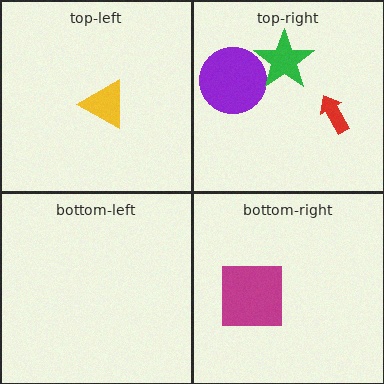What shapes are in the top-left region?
The yellow triangle.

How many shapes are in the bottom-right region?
1.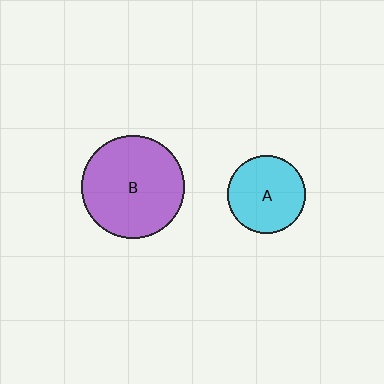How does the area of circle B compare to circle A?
Approximately 1.7 times.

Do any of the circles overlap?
No, none of the circles overlap.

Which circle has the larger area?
Circle B (purple).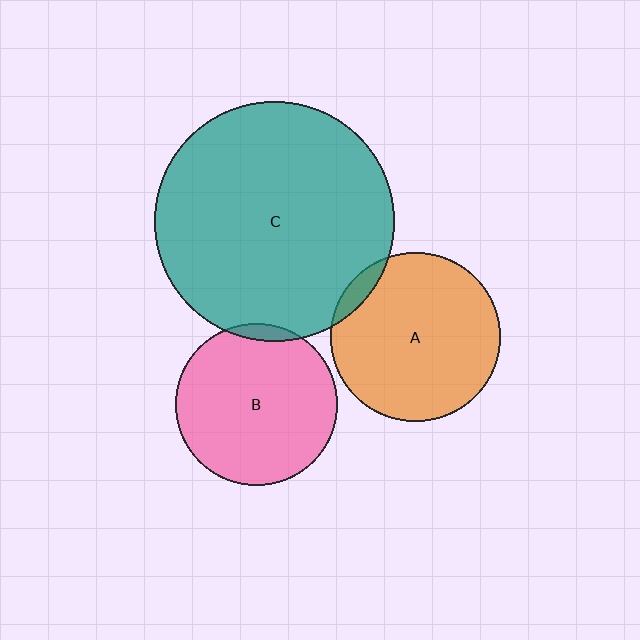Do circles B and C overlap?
Yes.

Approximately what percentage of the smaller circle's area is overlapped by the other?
Approximately 5%.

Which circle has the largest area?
Circle C (teal).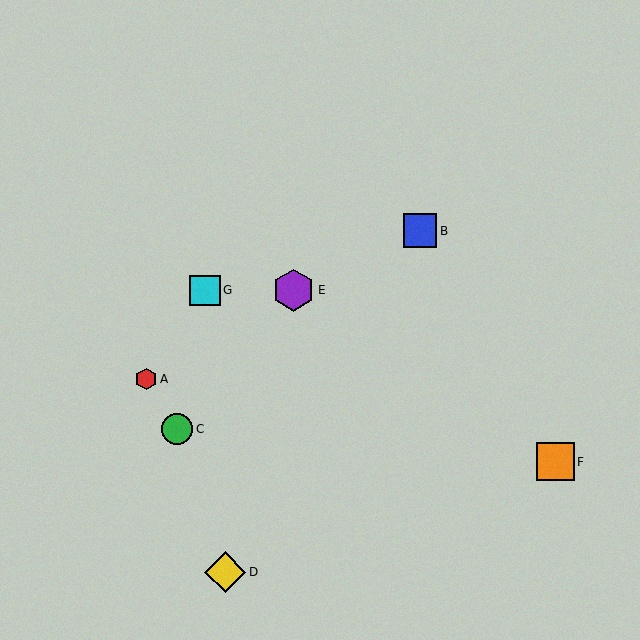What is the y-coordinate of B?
Object B is at y≈231.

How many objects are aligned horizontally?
2 objects (E, G) are aligned horizontally.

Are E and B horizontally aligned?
No, E is at y≈290 and B is at y≈231.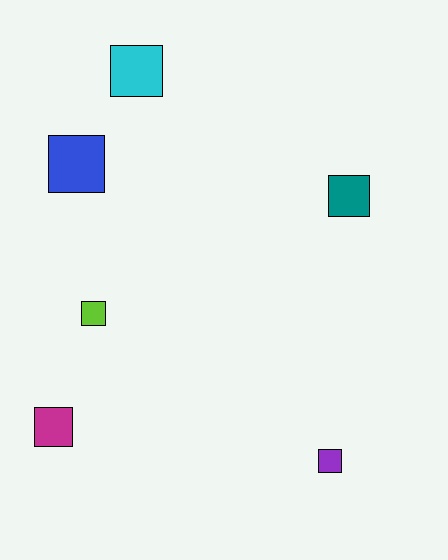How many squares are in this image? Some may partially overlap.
There are 6 squares.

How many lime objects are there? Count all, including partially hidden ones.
There is 1 lime object.